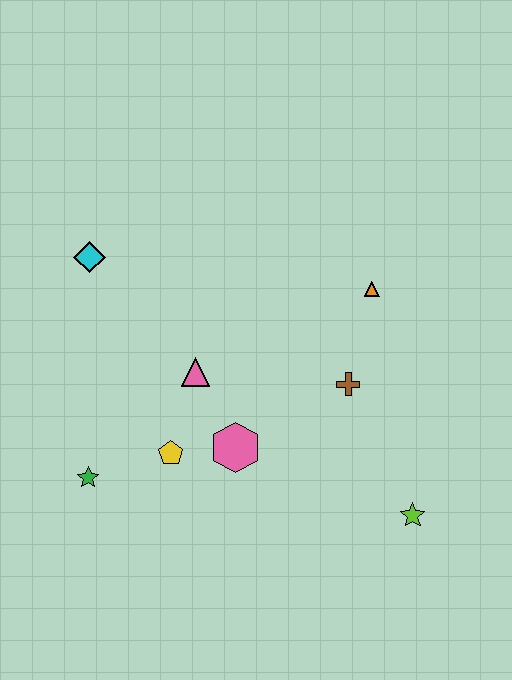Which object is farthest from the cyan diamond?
The lime star is farthest from the cyan diamond.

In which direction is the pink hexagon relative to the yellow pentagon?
The pink hexagon is to the right of the yellow pentagon.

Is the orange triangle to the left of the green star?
No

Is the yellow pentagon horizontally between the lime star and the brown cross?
No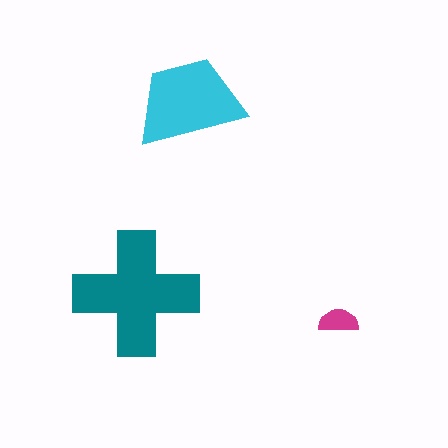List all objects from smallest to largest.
The magenta semicircle, the cyan trapezoid, the teal cross.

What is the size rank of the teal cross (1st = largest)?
1st.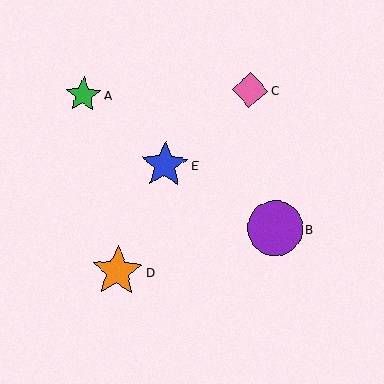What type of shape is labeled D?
Shape D is an orange star.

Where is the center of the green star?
The center of the green star is at (83, 95).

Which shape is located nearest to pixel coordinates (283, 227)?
The purple circle (labeled B) at (275, 228) is nearest to that location.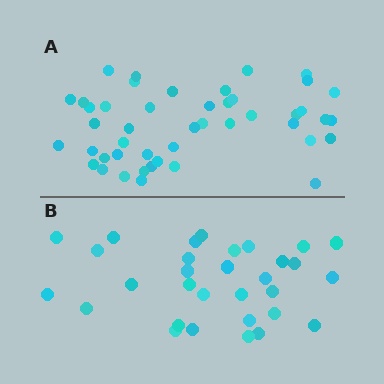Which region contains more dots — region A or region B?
Region A (the top region) has more dots.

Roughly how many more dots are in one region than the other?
Region A has approximately 15 more dots than region B.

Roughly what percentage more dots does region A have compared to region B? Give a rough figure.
About 50% more.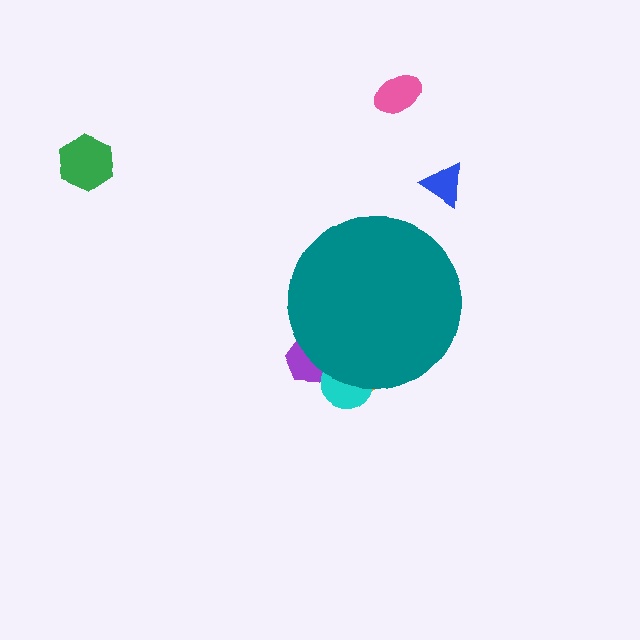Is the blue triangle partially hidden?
No, the blue triangle is fully visible.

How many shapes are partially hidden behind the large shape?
3 shapes are partially hidden.